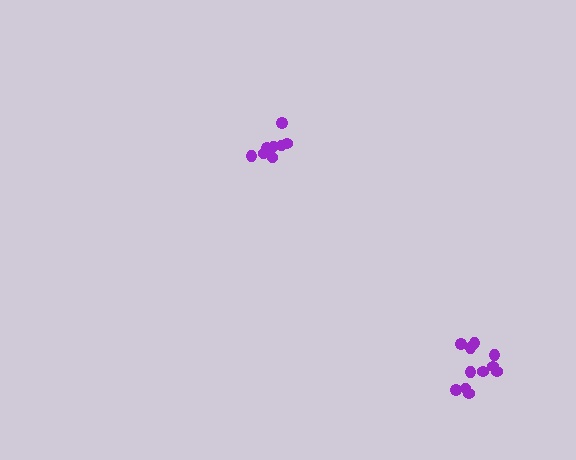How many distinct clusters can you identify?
There are 2 distinct clusters.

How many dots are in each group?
Group 1: 9 dots, Group 2: 11 dots (20 total).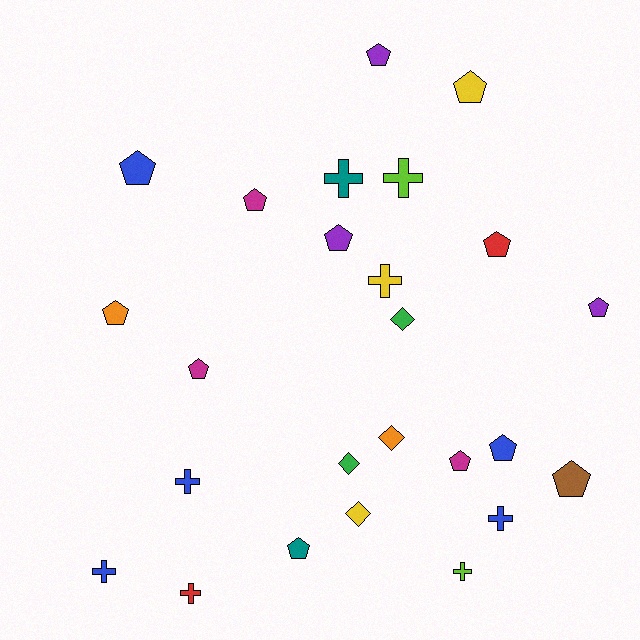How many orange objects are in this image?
There are 2 orange objects.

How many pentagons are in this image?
There are 13 pentagons.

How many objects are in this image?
There are 25 objects.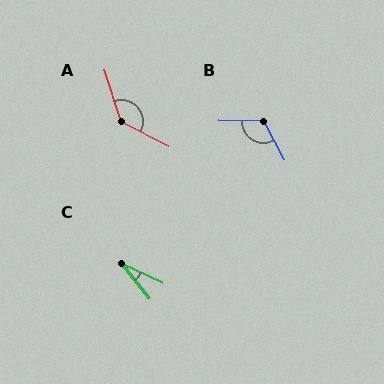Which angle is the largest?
A, at approximately 135 degrees.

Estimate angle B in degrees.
Approximately 118 degrees.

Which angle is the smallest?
C, at approximately 26 degrees.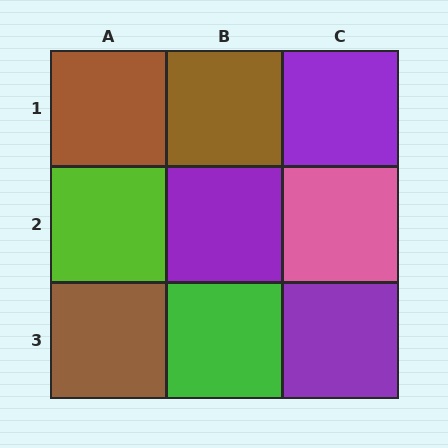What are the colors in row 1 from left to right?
Brown, brown, purple.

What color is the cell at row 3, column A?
Brown.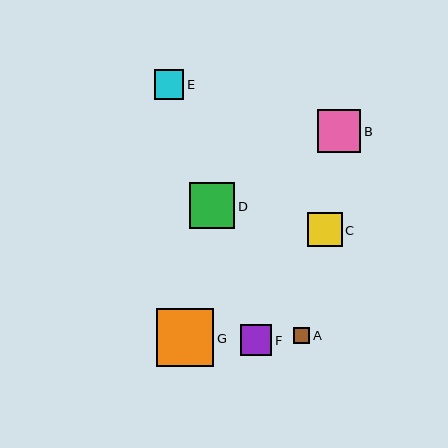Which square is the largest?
Square G is the largest with a size of approximately 58 pixels.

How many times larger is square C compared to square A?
Square C is approximately 2.1 times the size of square A.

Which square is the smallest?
Square A is the smallest with a size of approximately 17 pixels.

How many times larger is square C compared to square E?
Square C is approximately 1.2 times the size of square E.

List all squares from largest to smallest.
From largest to smallest: G, D, B, C, F, E, A.